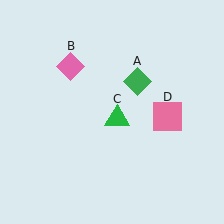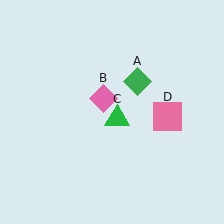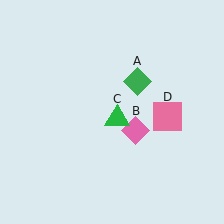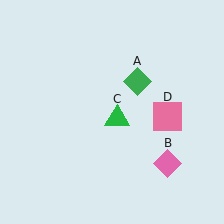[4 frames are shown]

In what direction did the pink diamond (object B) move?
The pink diamond (object B) moved down and to the right.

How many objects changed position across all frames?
1 object changed position: pink diamond (object B).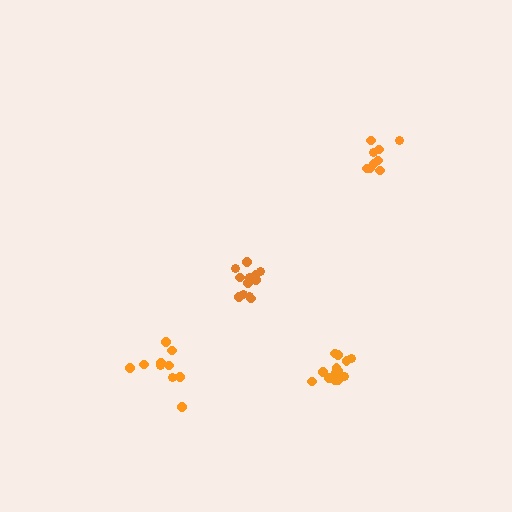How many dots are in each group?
Group 1: 13 dots, Group 2: 12 dots, Group 3: 10 dots, Group 4: 9 dots (44 total).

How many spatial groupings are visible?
There are 4 spatial groupings.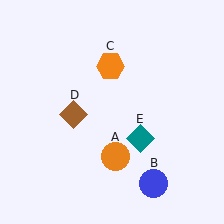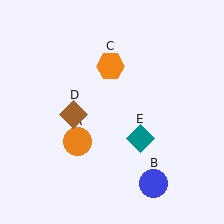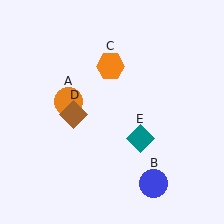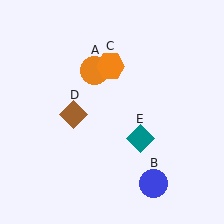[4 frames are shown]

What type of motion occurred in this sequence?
The orange circle (object A) rotated clockwise around the center of the scene.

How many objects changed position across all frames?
1 object changed position: orange circle (object A).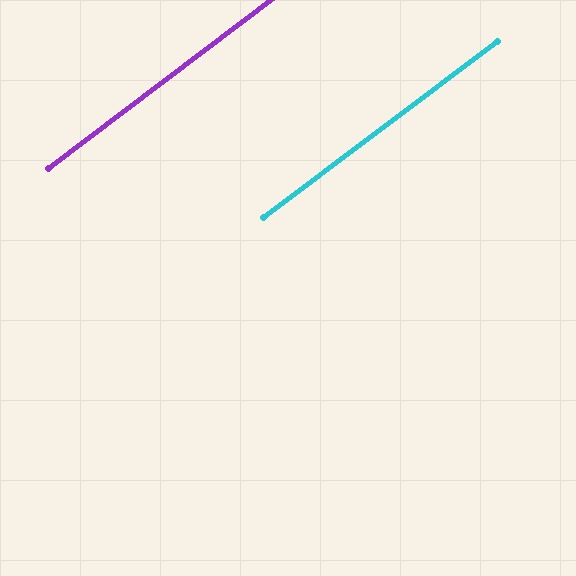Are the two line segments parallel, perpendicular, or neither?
Parallel — their directions differ by only 0.3°.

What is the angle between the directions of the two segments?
Approximately 0 degrees.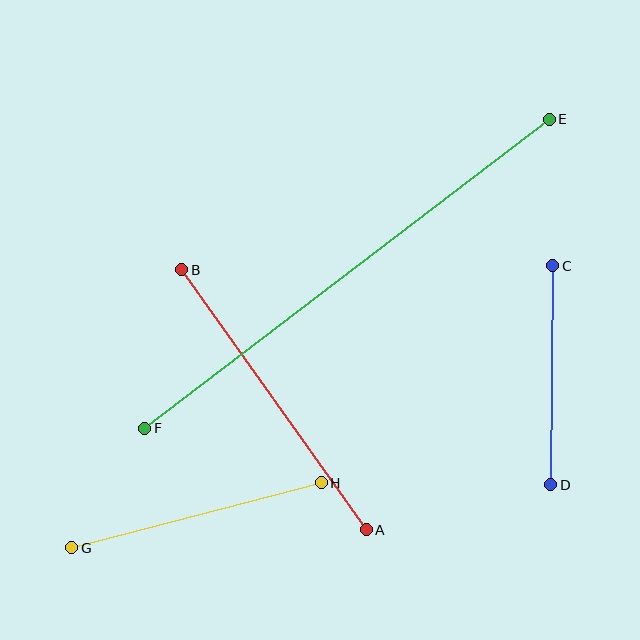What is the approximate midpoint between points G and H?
The midpoint is at approximately (197, 515) pixels.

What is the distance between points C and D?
The distance is approximately 219 pixels.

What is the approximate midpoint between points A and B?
The midpoint is at approximately (274, 400) pixels.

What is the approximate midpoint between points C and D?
The midpoint is at approximately (552, 375) pixels.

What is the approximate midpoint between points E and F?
The midpoint is at approximately (347, 274) pixels.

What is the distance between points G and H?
The distance is approximately 258 pixels.